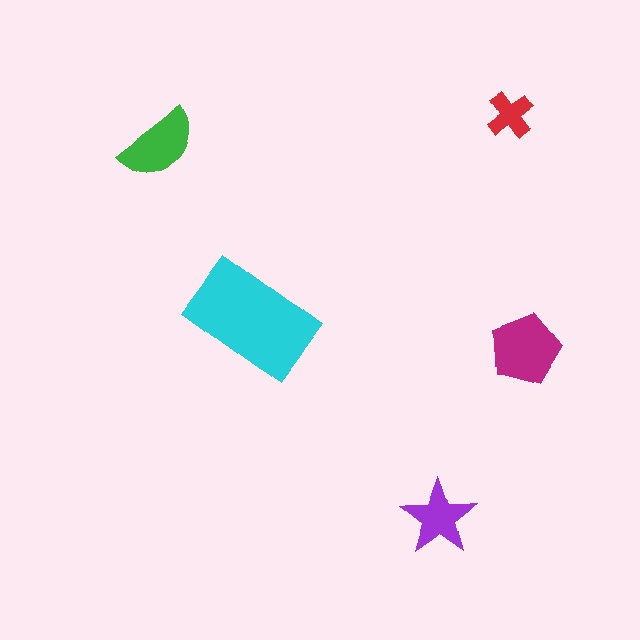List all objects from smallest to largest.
The red cross, the purple star, the green semicircle, the magenta pentagon, the cyan rectangle.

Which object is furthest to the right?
The magenta pentagon is rightmost.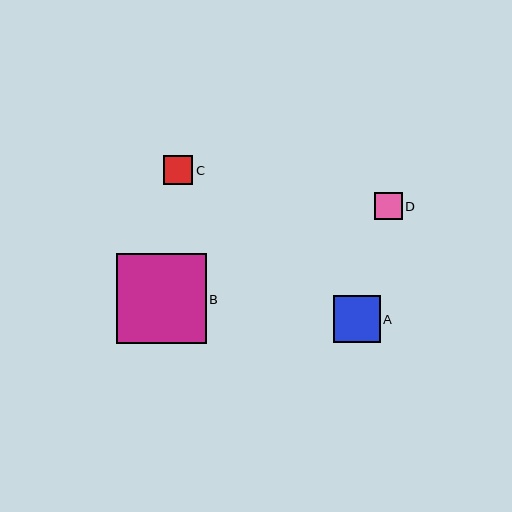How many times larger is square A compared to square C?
Square A is approximately 1.6 times the size of square C.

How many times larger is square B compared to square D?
Square B is approximately 3.2 times the size of square D.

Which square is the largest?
Square B is the largest with a size of approximately 90 pixels.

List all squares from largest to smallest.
From largest to smallest: B, A, C, D.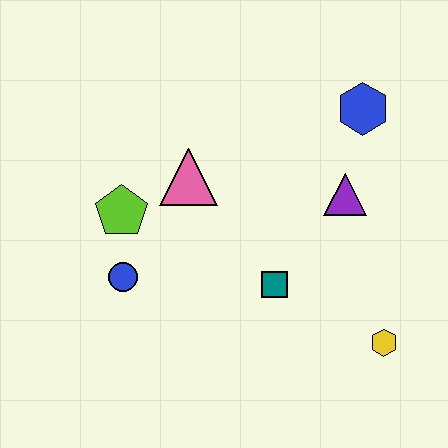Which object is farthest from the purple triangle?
The blue circle is farthest from the purple triangle.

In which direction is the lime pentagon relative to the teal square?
The lime pentagon is to the left of the teal square.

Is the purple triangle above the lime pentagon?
Yes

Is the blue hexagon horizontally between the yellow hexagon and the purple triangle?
Yes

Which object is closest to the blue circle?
The lime pentagon is closest to the blue circle.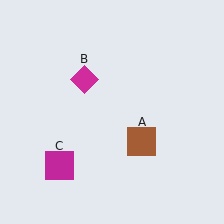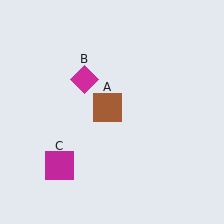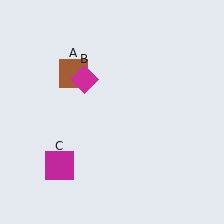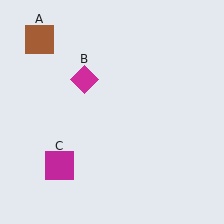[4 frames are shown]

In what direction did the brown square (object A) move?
The brown square (object A) moved up and to the left.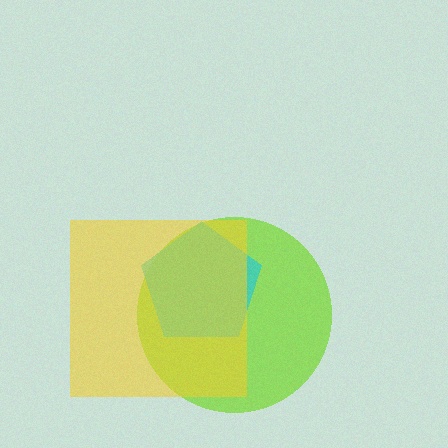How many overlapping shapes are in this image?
There are 3 overlapping shapes in the image.